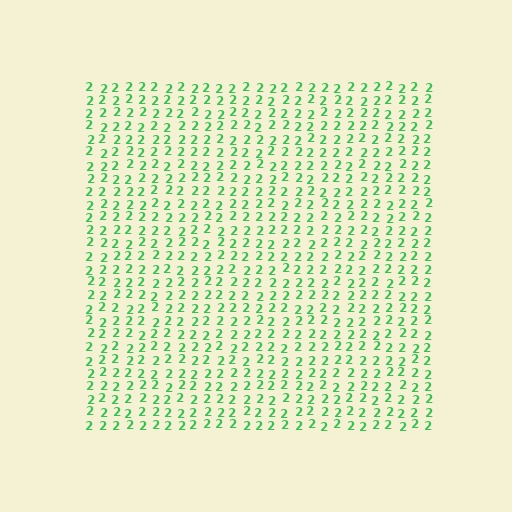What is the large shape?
The large shape is a square.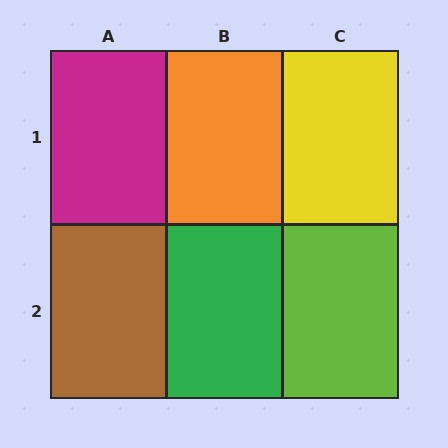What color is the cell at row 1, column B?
Orange.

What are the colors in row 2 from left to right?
Brown, green, lime.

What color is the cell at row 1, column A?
Magenta.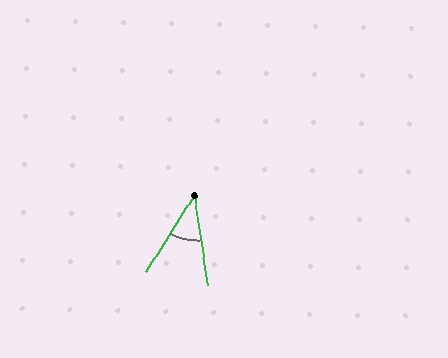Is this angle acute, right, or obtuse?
It is acute.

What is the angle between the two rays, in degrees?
Approximately 41 degrees.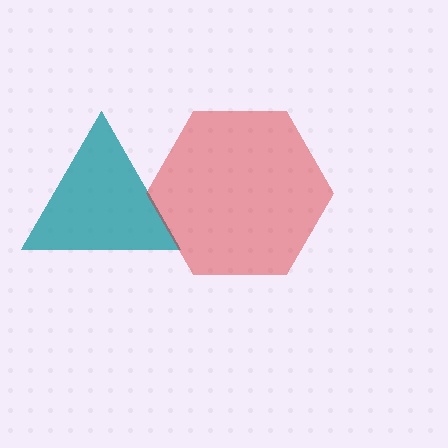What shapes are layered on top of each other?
The layered shapes are: a teal triangle, a red hexagon.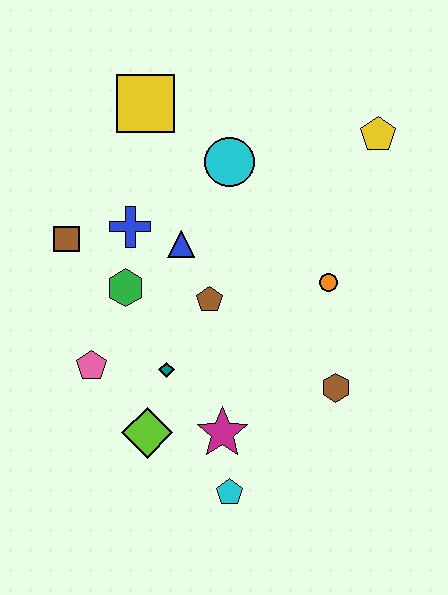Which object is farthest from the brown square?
The yellow pentagon is farthest from the brown square.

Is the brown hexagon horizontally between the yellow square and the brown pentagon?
No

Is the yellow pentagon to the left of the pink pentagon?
No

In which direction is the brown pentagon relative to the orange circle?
The brown pentagon is to the left of the orange circle.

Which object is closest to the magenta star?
The cyan pentagon is closest to the magenta star.